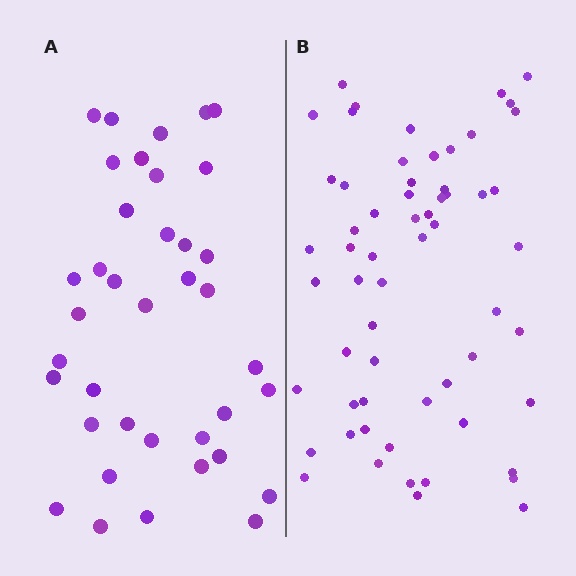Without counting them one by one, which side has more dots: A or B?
Region B (the right region) has more dots.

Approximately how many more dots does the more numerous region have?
Region B has approximately 20 more dots than region A.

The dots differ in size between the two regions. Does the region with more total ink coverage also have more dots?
No. Region A has more total ink coverage because its dots are larger, but region B actually contains more individual dots. Total area can be misleading — the number of items is what matters here.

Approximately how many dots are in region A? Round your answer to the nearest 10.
About 40 dots. (The exact count is 38, which rounds to 40.)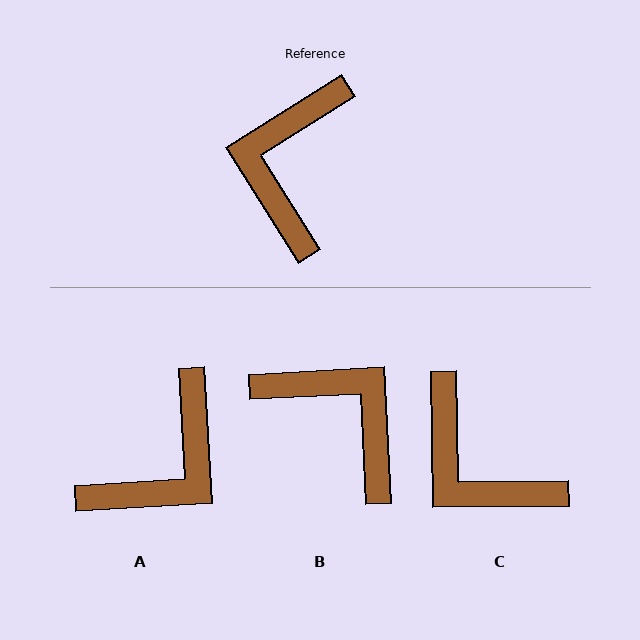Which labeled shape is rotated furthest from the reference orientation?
A, about 151 degrees away.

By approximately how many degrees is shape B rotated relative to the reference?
Approximately 119 degrees clockwise.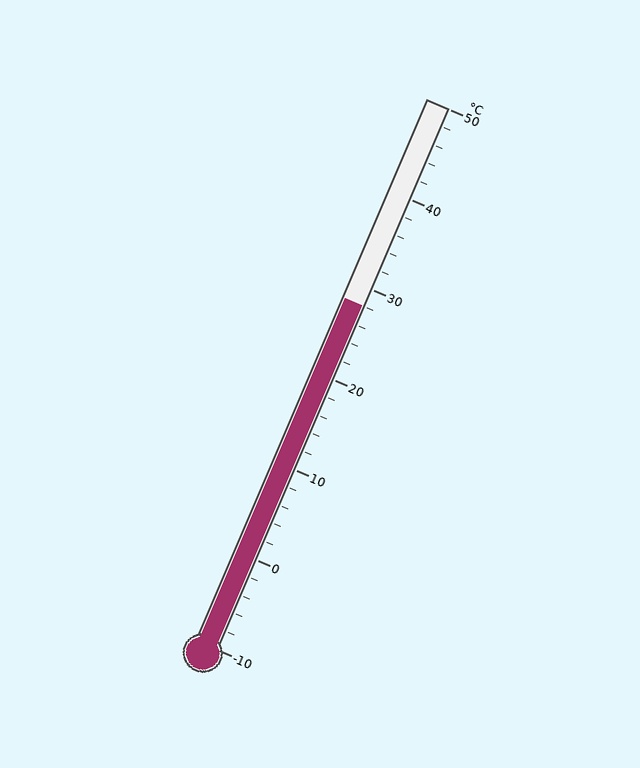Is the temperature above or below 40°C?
The temperature is below 40°C.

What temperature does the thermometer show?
The thermometer shows approximately 28°C.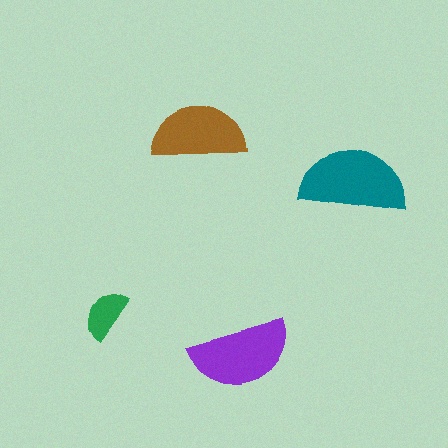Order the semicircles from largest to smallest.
the teal one, the purple one, the brown one, the green one.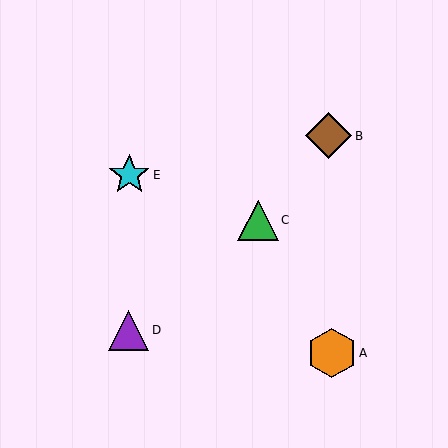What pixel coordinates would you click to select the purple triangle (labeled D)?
Click at (129, 330) to select the purple triangle D.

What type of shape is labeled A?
Shape A is an orange hexagon.